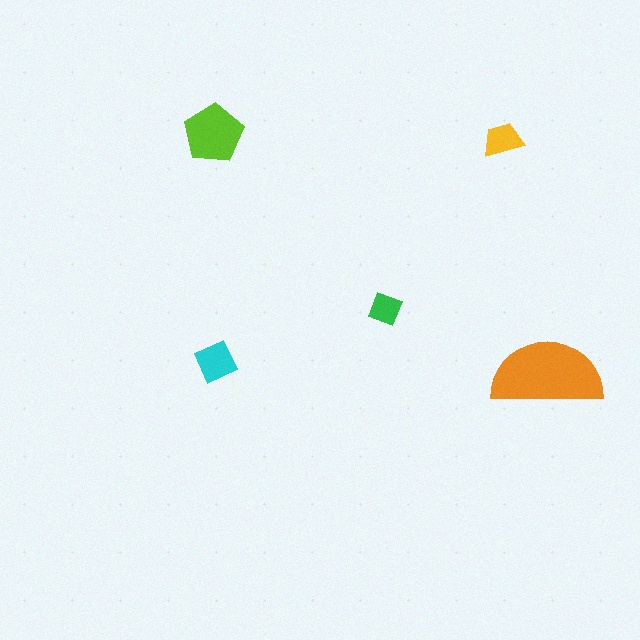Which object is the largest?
The orange semicircle.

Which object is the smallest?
The green diamond.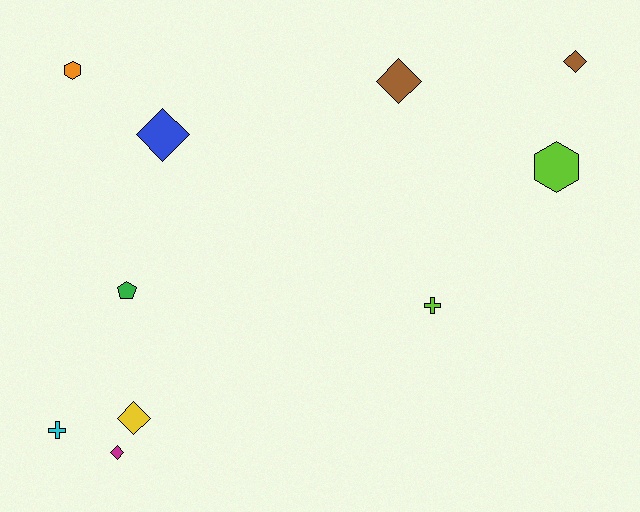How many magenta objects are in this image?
There is 1 magenta object.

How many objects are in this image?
There are 10 objects.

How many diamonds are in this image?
There are 5 diamonds.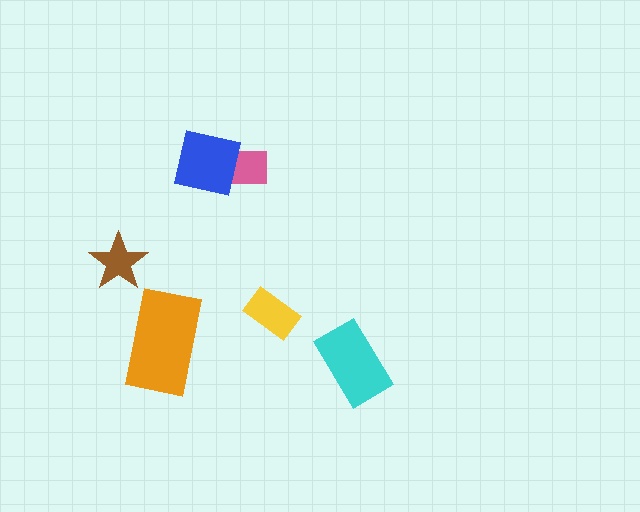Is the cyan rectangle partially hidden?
No, no other shape covers it.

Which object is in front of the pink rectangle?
The blue square is in front of the pink rectangle.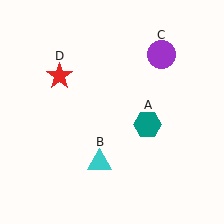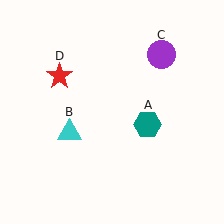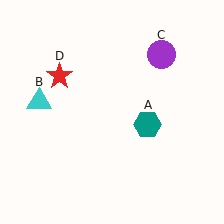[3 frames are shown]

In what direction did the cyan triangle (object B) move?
The cyan triangle (object B) moved up and to the left.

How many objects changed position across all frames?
1 object changed position: cyan triangle (object B).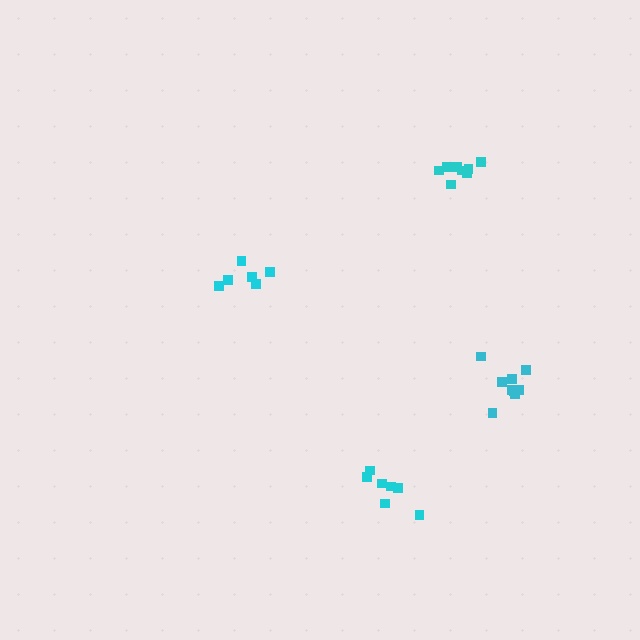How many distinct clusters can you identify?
There are 4 distinct clusters.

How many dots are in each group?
Group 1: 9 dots, Group 2: 7 dots, Group 3: 6 dots, Group 4: 9 dots (31 total).